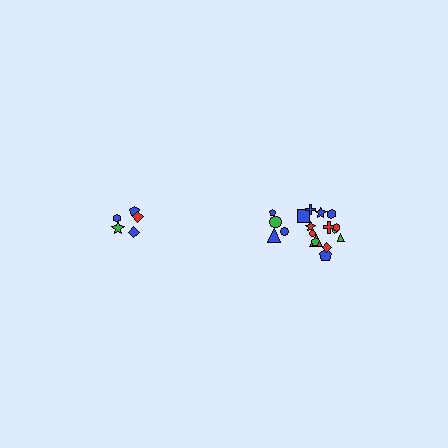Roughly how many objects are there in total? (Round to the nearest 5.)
Roughly 25 objects in total.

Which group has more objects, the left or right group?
The right group.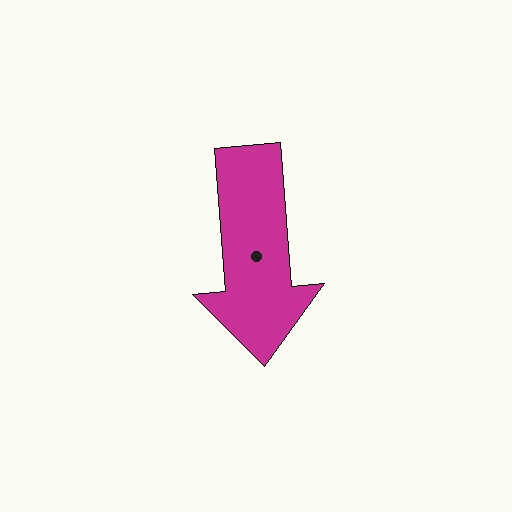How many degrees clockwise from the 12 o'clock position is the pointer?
Approximately 175 degrees.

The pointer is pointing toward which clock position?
Roughly 6 o'clock.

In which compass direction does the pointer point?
South.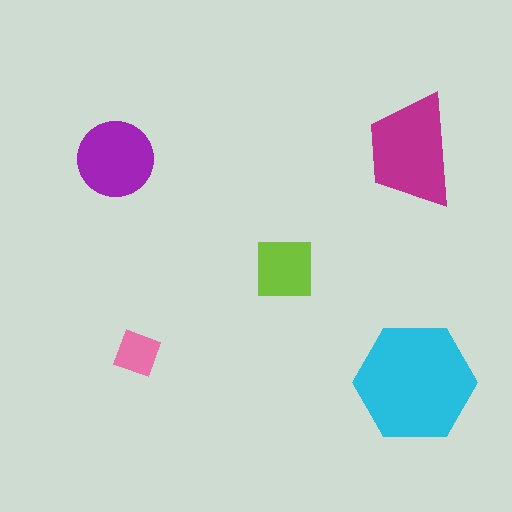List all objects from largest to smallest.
The cyan hexagon, the magenta trapezoid, the purple circle, the lime square, the pink diamond.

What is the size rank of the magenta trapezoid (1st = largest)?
2nd.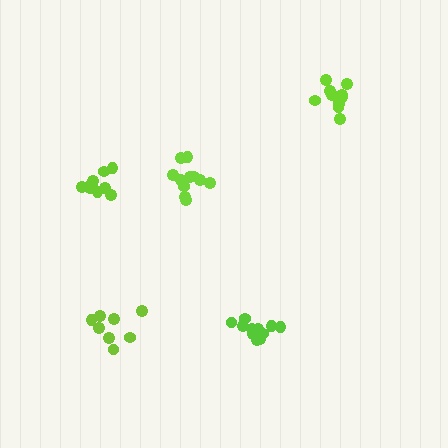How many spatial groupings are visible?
There are 5 spatial groupings.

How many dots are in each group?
Group 1: 8 dots, Group 2: 12 dots, Group 3: 11 dots, Group 4: 11 dots, Group 5: 10 dots (52 total).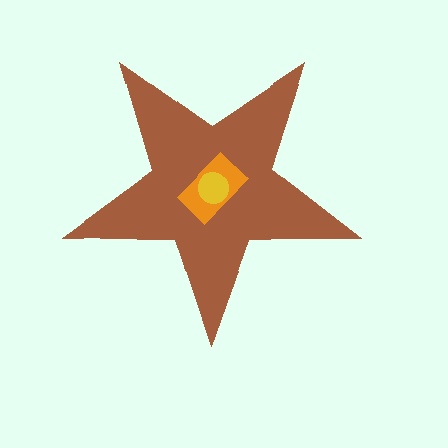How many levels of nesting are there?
3.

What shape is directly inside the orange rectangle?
The yellow circle.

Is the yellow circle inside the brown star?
Yes.